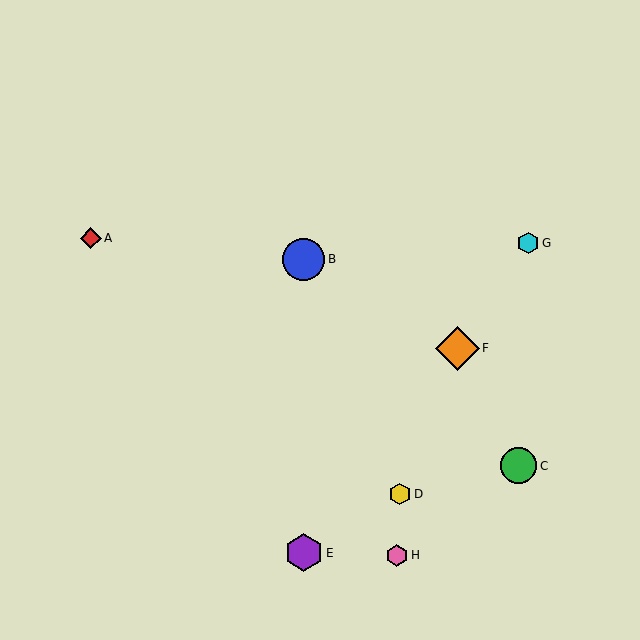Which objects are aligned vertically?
Objects B, E are aligned vertically.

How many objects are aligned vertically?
2 objects (B, E) are aligned vertically.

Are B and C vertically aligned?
No, B is at x≈304 and C is at x≈519.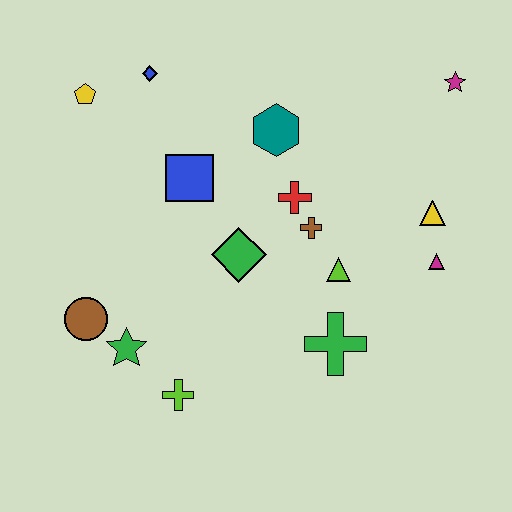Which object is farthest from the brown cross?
The yellow pentagon is farthest from the brown cross.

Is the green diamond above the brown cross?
No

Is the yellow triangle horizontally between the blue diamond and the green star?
No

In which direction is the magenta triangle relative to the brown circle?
The magenta triangle is to the right of the brown circle.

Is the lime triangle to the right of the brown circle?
Yes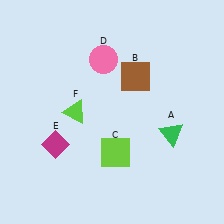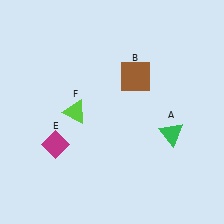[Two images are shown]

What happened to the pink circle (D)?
The pink circle (D) was removed in Image 2. It was in the top-left area of Image 1.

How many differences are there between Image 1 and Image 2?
There are 2 differences between the two images.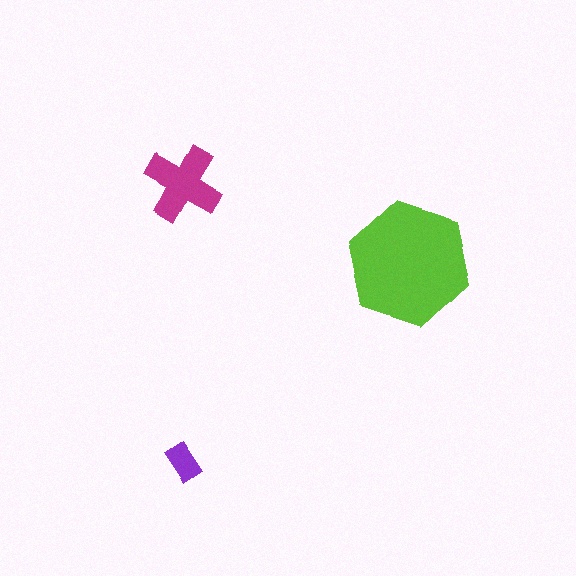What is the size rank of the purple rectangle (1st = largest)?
3rd.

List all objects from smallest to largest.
The purple rectangle, the magenta cross, the lime hexagon.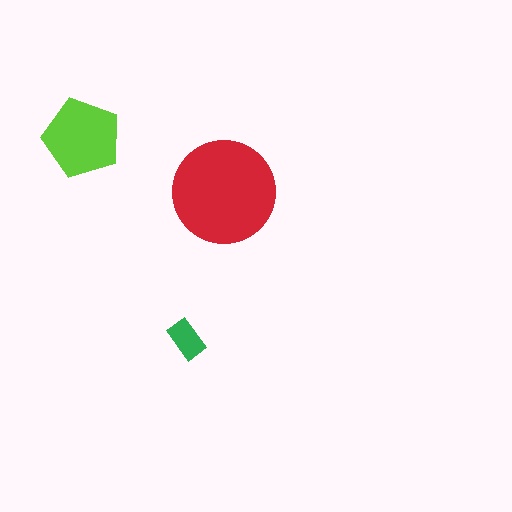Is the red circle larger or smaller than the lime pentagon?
Larger.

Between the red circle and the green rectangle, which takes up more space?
The red circle.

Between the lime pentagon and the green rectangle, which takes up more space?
The lime pentagon.